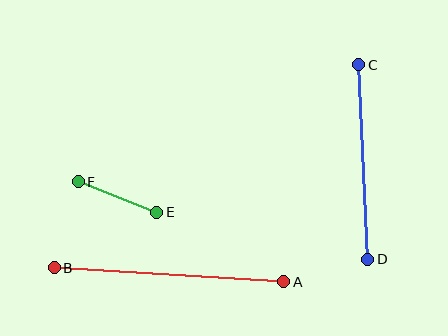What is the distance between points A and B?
The distance is approximately 230 pixels.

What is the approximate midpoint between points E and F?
The midpoint is at approximately (117, 197) pixels.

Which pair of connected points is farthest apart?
Points A and B are farthest apart.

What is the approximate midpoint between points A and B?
The midpoint is at approximately (169, 275) pixels.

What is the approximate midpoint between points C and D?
The midpoint is at approximately (363, 162) pixels.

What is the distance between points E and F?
The distance is approximately 84 pixels.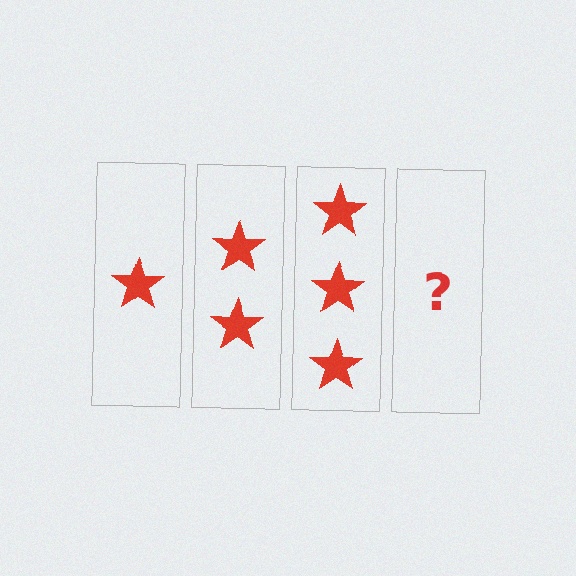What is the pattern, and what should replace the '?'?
The pattern is that each step adds one more star. The '?' should be 4 stars.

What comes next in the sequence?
The next element should be 4 stars.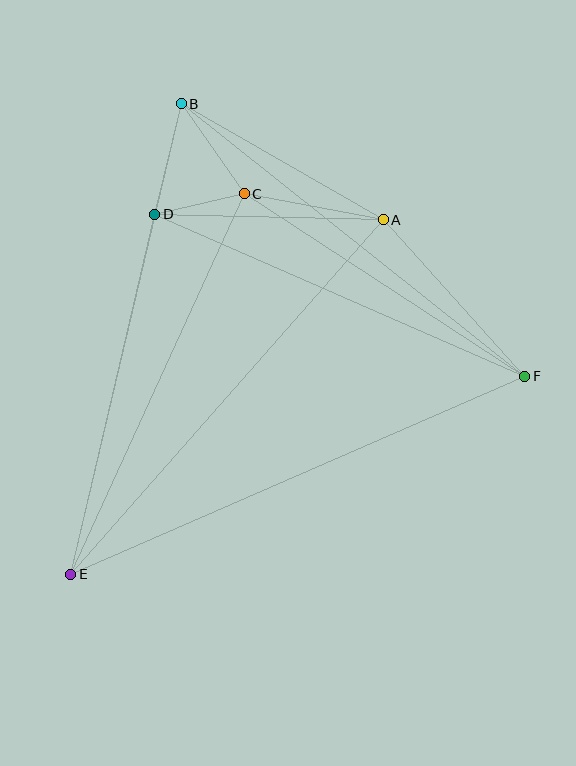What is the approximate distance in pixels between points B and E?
The distance between B and E is approximately 483 pixels.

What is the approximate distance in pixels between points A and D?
The distance between A and D is approximately 228 pixels.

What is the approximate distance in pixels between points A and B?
The distance between A and B is approximately 233 pixels.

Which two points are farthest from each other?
Points E and F are farthest from each other.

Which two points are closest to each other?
Points C and D are closest to each other.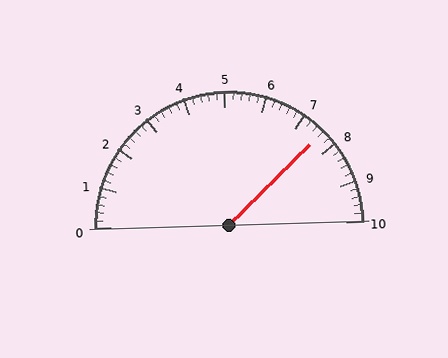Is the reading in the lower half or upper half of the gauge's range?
The reading is in the upper half of the range (0 to 10).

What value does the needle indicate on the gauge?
The needle indicates approximately 7.6.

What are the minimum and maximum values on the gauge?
The gauge ranges from 0 to 10.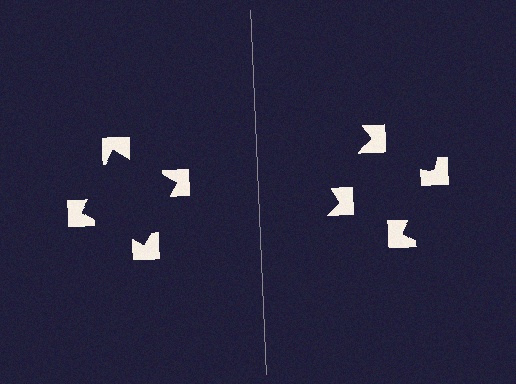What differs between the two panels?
The notched squares are positioned identically on both sides; only the wedge orientations differ. On the left they align to a square; on the right they are misaligned.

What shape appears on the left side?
An illusory square.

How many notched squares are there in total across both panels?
8 — 4 on each side.